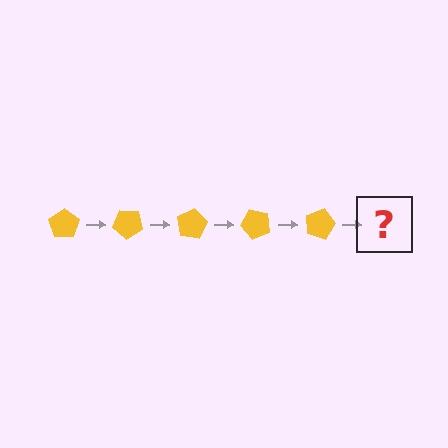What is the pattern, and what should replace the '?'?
The pattern is that the pentagon rotates 40 degrees each step. The '?' should be a yellow pentagon rotated 200 degrees.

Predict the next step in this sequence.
The next step is a yellow pentagon rotated 200 degrees.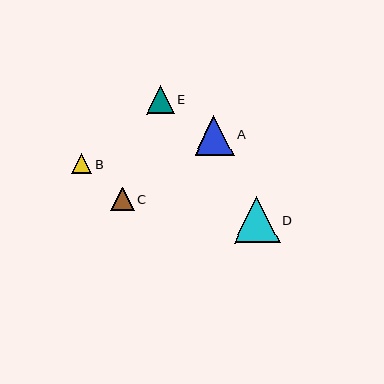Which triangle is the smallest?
Triangle B is the smallest with a size of approximately 20 pixels.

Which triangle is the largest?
Triangle D is the largest with a size of approximately 46 pixels.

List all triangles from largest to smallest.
From largest to smallest: D, A, E, C, B.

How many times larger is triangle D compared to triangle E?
Triangle D is approximately 1.6 times the size of triangle E.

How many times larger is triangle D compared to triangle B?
Triangle D is approximately 2.3 times the size of triangle B.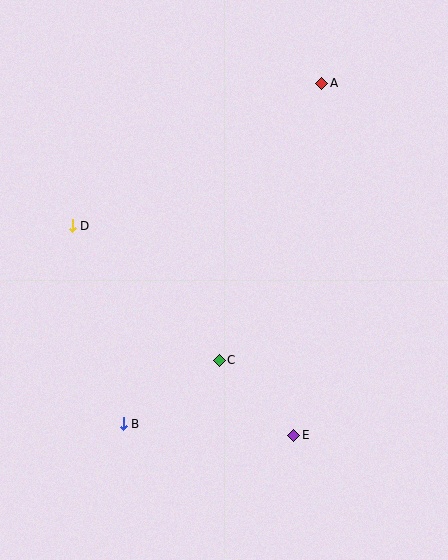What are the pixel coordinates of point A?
Point A is at (322, 83).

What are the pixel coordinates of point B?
Point B is at (123, 424).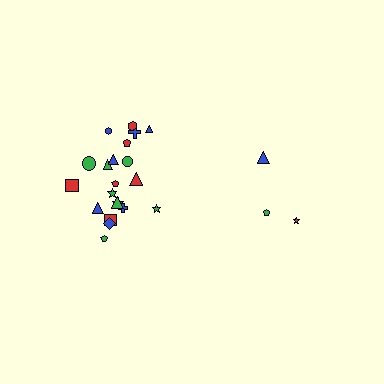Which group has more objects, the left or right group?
The left group.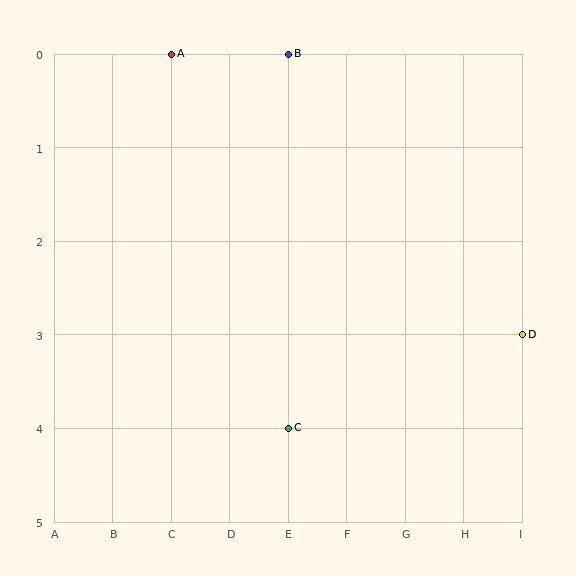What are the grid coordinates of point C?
Point C is at grid coordinates (E, 4).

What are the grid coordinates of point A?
Point A is at grid coordinates (C, 0).